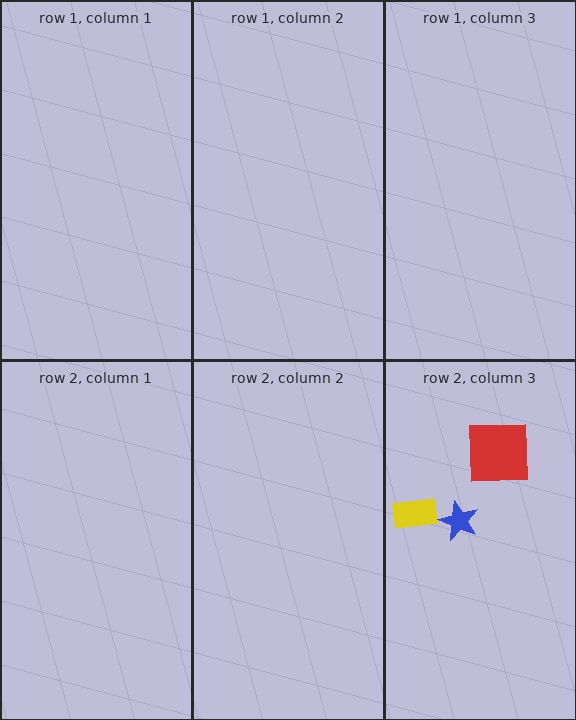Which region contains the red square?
The row 2, column 3 region.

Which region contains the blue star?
The row 2, column 3 region.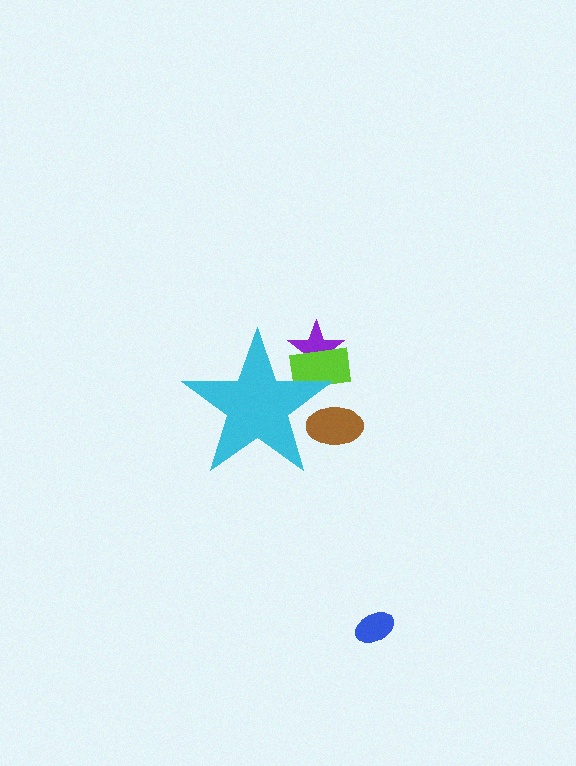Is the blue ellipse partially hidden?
No, the blue ellipse is fully visible.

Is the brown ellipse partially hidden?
Yes, the brown ellipse is partially hidden behind the cyan star.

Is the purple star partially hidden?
Yes, the purple star is partially hidden behind the cyan star.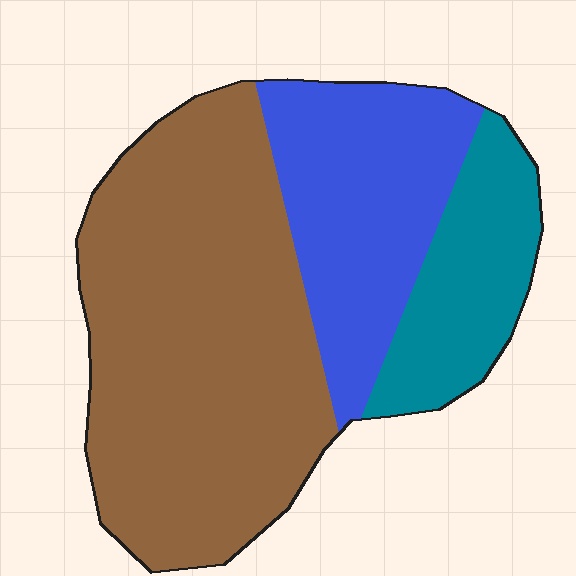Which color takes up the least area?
Teal, at roughly 15%.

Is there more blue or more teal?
Blue.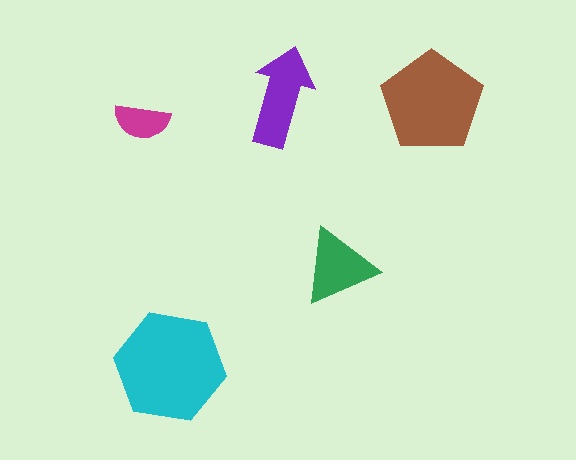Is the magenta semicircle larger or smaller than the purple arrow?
Smaller.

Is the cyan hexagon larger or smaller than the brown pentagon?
Larger.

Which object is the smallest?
The magenta semicircle.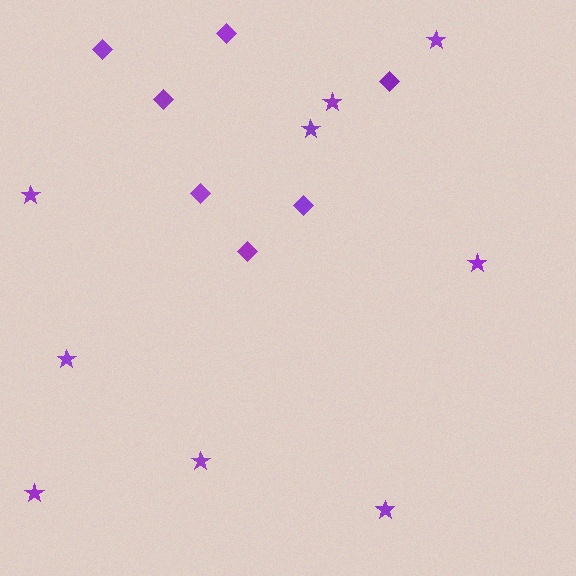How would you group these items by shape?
There are 2 groups: one group of diamonds (7) and one group of stars (9).